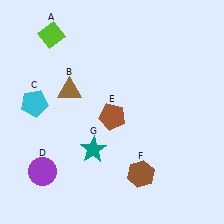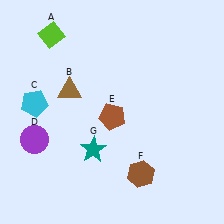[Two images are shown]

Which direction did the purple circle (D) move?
The purple circle (D) moved up.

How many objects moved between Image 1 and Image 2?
1 object moved between the two images.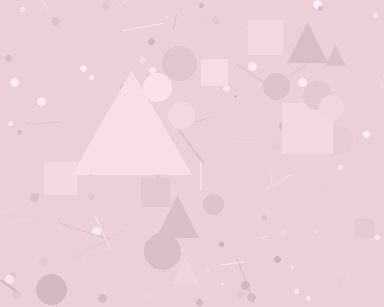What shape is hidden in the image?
A triangle is hidden in the image.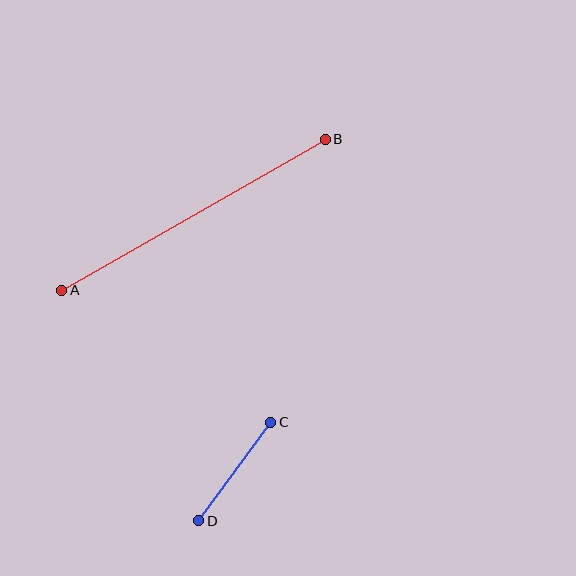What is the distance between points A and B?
The distance is approximately 304 pixels.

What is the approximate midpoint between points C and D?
The midpoint is at approximately (235, 471) pixels.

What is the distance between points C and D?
The distance is approximately 122 pixels.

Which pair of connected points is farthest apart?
Points A and B are farthest apart.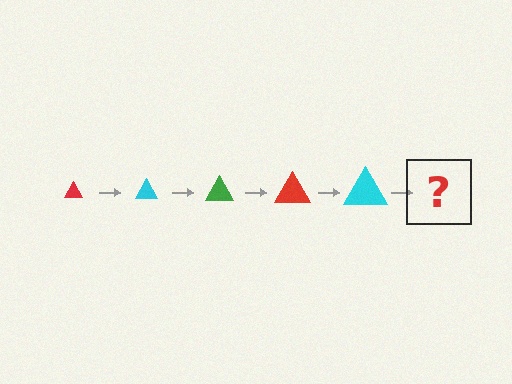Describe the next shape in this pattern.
It should be a green triangle, larger than the previous one.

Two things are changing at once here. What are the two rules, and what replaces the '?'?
The two rules are that the triangle grows larger each step and the color cycles through red, cyan, and green. The '?' should be a green triangle, larger than the previous one.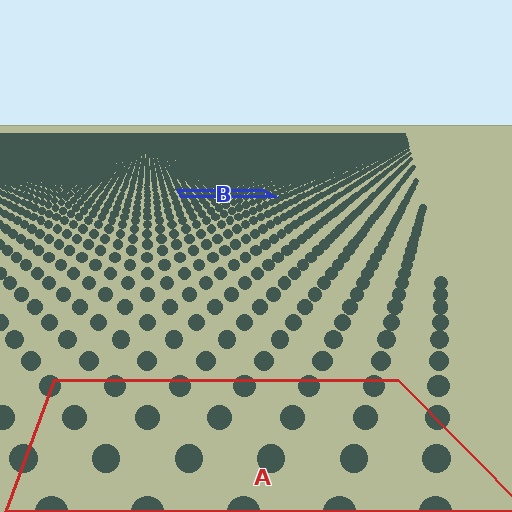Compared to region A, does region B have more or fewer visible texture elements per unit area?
Region B has more texture elements per unit area — they are packed more densely because it is farther away.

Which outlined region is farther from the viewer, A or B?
Region B is farther from the viewer — the texture elements inside it appear smaller and more densely packed.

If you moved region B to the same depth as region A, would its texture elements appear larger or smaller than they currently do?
They would appear larger. At a closer depth, the same texture elements are projected at a bigger on-screen size.